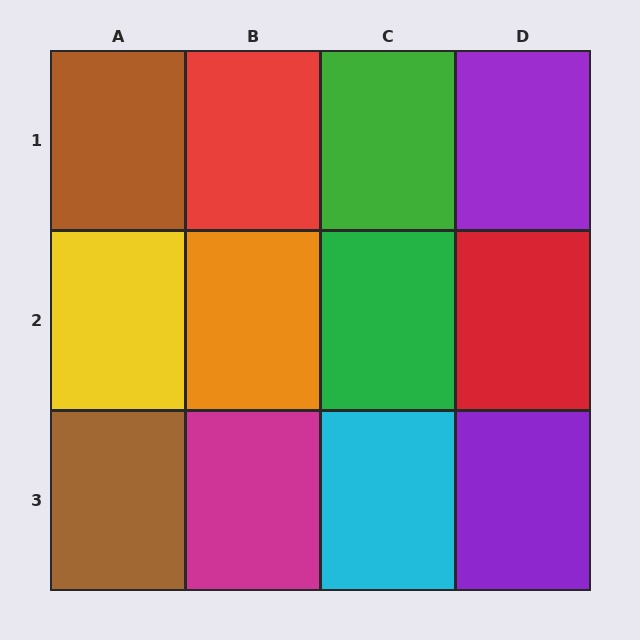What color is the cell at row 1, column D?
Purple.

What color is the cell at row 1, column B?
Red.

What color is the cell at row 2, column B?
Orange.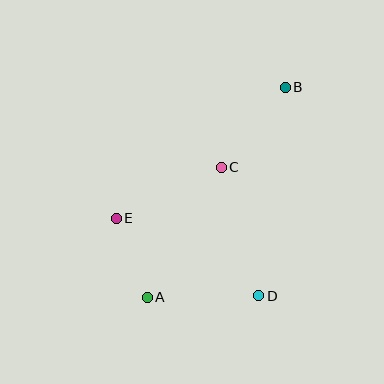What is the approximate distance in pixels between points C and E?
The distance between C and E is approximately 117 pixels.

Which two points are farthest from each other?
Points A and B are farthest from each other.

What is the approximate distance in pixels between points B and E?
The distance between B and E is approximately 214 pixels.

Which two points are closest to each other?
Points A and E are closest to each other.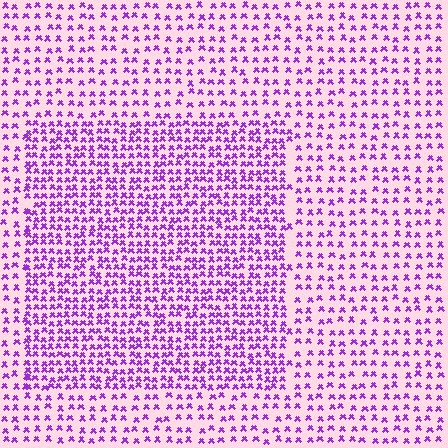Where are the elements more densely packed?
The elements are more densely packed inside the rectangle boundary.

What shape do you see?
I see a rectangle.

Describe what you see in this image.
The image contains small purple elements arranged at two different densities. A rectangle-shaped region is visible where the elements are more densely packed than the surrounding area.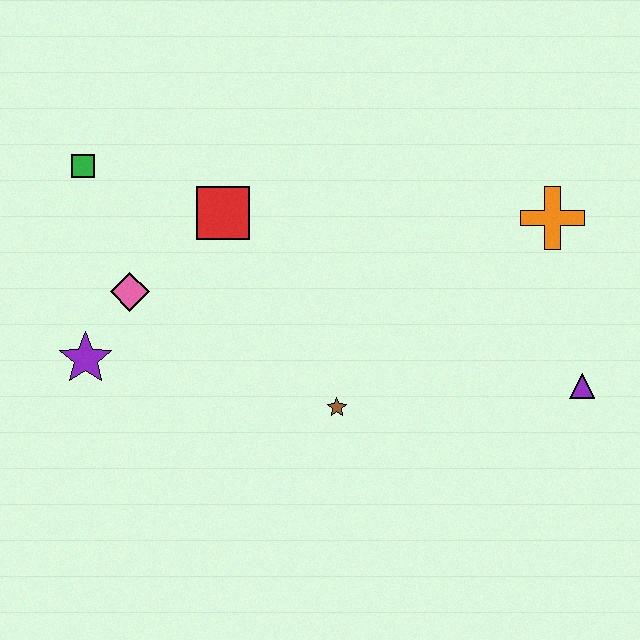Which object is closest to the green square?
The pink diamond is closest to the green square.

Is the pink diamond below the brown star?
No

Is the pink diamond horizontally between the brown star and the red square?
No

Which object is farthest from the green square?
The purple triangle is farthest from the green square.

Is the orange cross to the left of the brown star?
No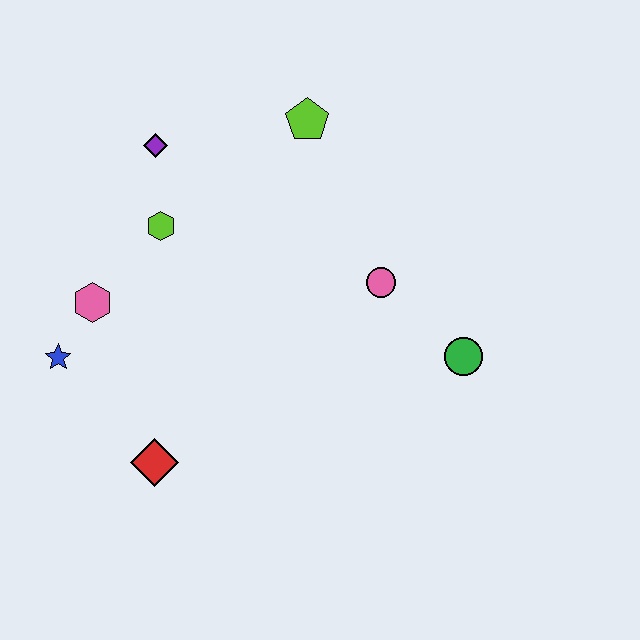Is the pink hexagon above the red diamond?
Yes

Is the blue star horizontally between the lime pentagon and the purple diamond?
No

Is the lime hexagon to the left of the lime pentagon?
Yes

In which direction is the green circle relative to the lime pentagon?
The green circle is below the lime pentagon.